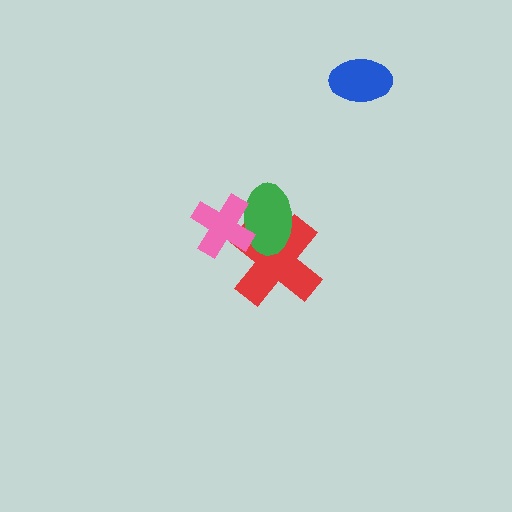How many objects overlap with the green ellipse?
2 objects overlap with the green ellipse.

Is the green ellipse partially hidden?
Yes, it is partially covered by another shape.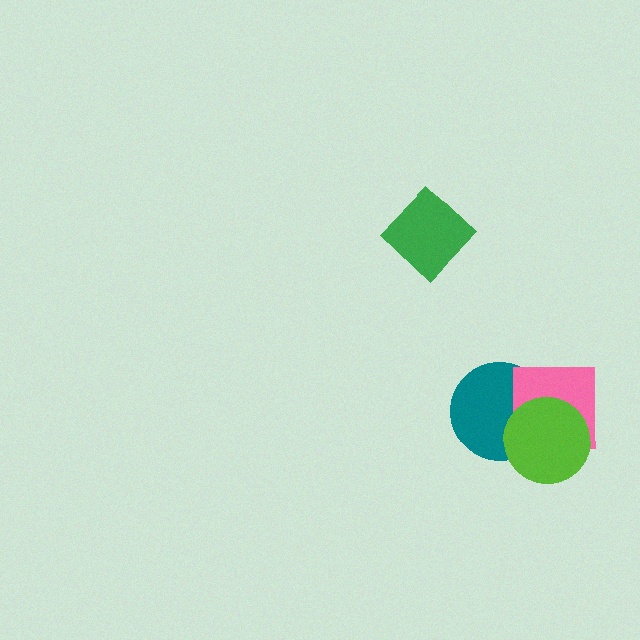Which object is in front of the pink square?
The lime circle is in front of the pink square.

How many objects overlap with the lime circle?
2 objects overlap with the lime circle.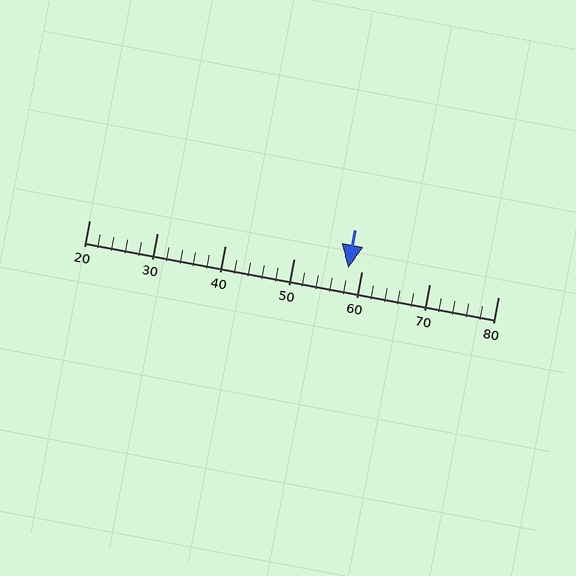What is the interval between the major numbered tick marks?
The major tick marks are spaced 10 units apart.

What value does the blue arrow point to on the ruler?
The blue arrow points to approximately 58.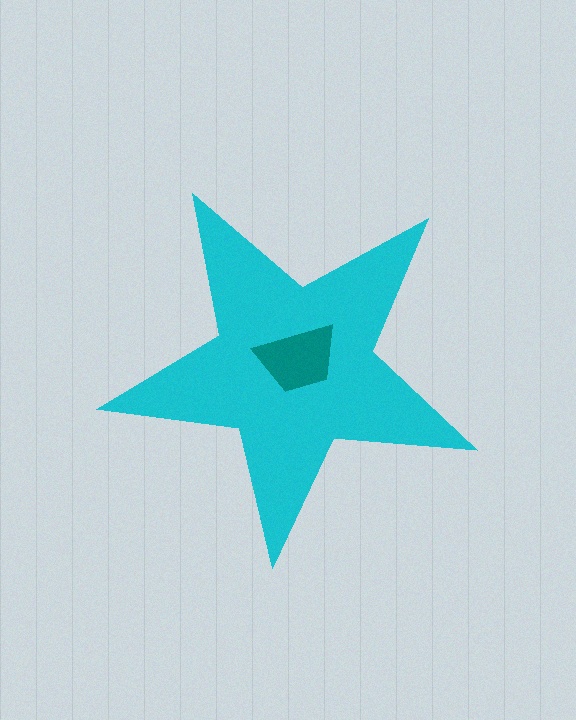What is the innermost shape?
The teal trapezoid.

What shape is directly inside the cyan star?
The teal trapezoid.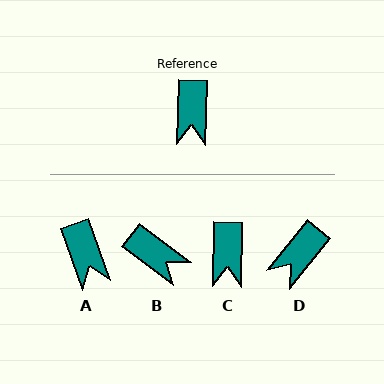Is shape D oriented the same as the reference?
No, it is off by about 38 degrees.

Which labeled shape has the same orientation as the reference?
C.